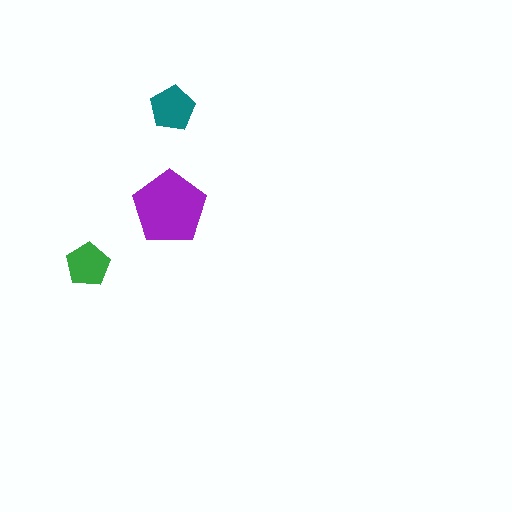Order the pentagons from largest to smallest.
the purple one, the teal one, the green one.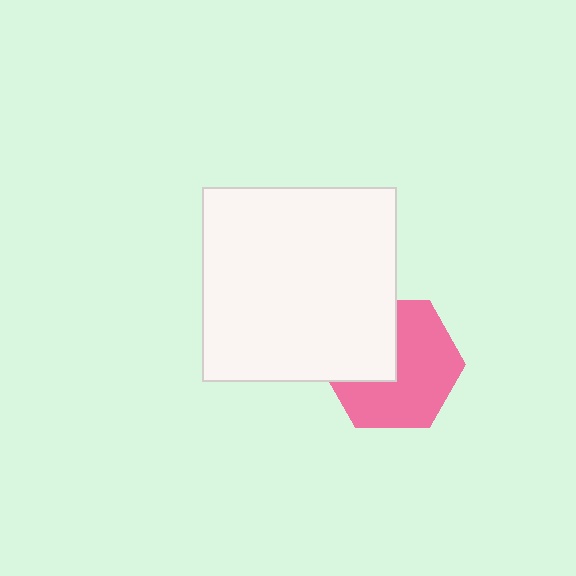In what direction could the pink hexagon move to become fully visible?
The pink hexagon could move toward the lower-right. That would shift it out from behind the white square entirely.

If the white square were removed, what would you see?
You would see the complete pink hexagon.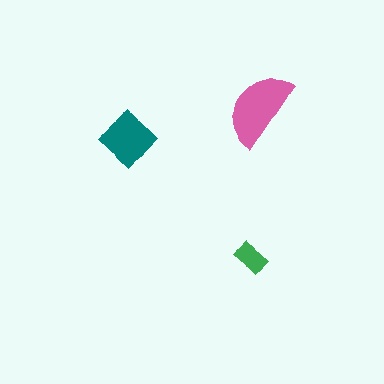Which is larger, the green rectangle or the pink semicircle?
The pink semicircle.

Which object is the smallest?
The green rectangle.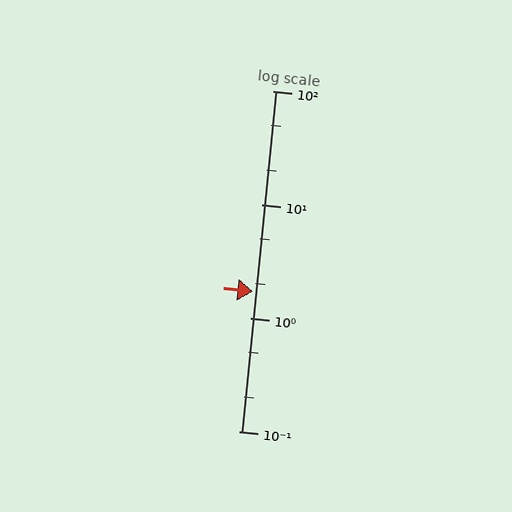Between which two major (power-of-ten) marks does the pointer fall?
The pointer is between 1 and 10.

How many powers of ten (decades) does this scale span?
The scale spans 3 decades, from 0.1 to 100.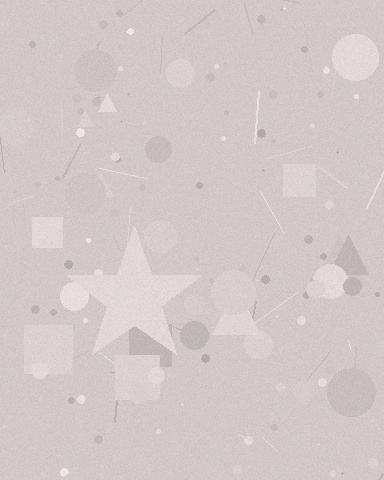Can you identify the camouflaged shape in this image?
The camouflaged shape is a star.